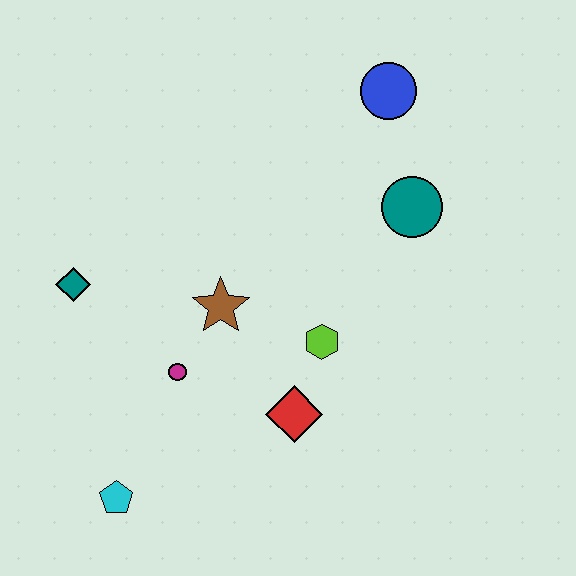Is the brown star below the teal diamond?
Yes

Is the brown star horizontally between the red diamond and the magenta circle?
Yes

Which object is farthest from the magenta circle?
The blue circle is farthest from the magenta circle.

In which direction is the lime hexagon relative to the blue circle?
The lime hexagon is below the blue circle.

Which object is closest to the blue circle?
The teal circle is closest to the blue circle.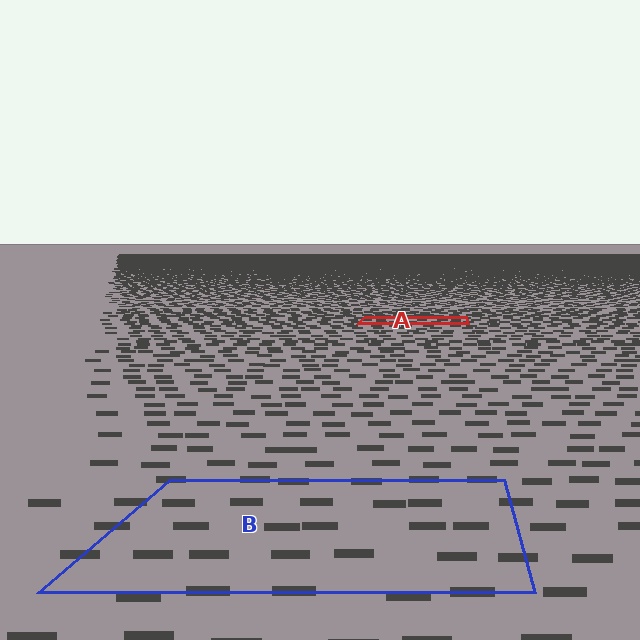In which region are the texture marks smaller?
The texture marks are smaller in region A, because it is farther away.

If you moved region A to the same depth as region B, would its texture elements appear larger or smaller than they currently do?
They would appear larger. At a closer depth, the same texture elements are projected at a bigger on-screen size.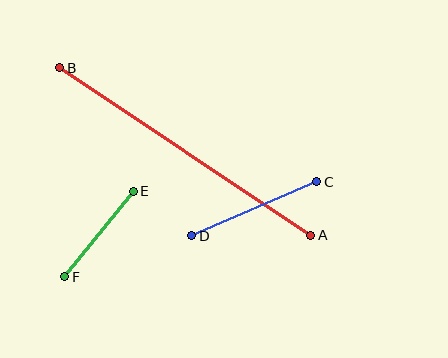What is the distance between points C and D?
The distance is approximately 136 pixels.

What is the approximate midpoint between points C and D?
The midpoint is at approximately (254, 209) pixels.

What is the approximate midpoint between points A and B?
The midpoint is at approximately (185, 152) pixels.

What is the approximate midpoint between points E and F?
The midpoint is at approximately (99, 234) pixels.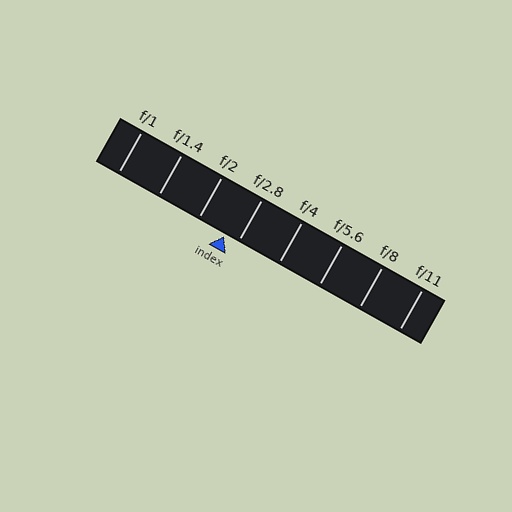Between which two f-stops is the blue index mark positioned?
The index mark is between f/2 and f/2.8.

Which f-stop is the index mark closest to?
The index mark is closest to f/2.8.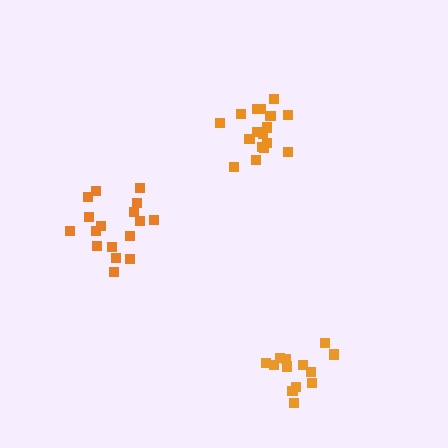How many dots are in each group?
Group 1: 17 dots, Group 2: 13 dots, Group 3: 17 dots (47 total).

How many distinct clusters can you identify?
There are 3 distinct clusters.